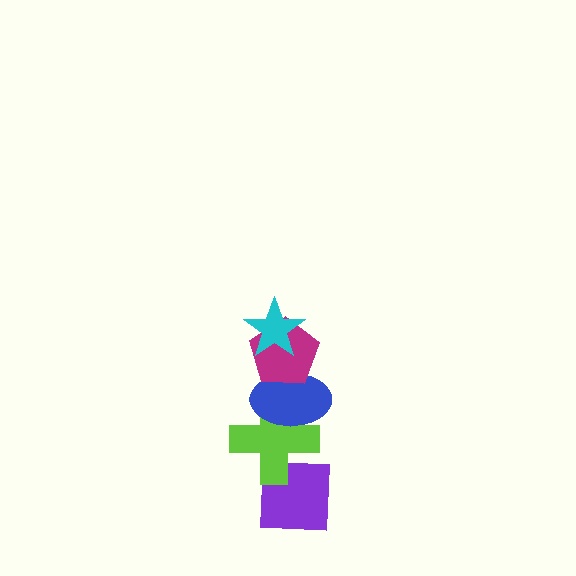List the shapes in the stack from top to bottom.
From top to bottom: the cyan star, the magenta pentagon, the blue ellipse, the lime cross, the purple square.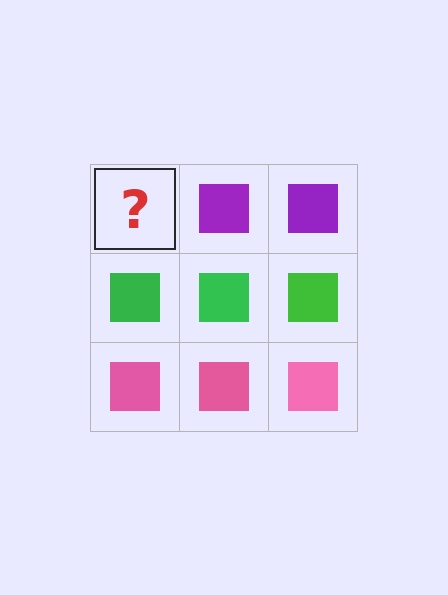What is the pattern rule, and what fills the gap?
The rule is that each row has a consistent color. The gap should be filled with a purple square.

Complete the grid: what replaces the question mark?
The question mark should be replaced with a purple square.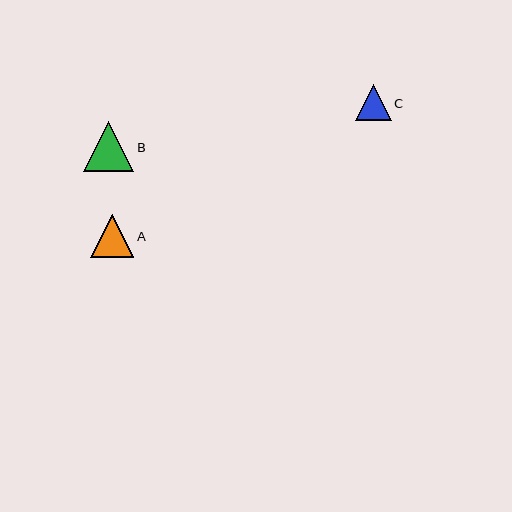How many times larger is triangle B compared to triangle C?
Triangle B is approximately 1.4 times the size of triangle C.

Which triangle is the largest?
Triangle B is the largest with a size of approximately 50 pixels.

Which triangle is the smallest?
Triangle C is the smallest with a size of approximately 36 pixels.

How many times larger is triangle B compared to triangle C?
Triangle B is approximately 1.4 times the size of triangle C.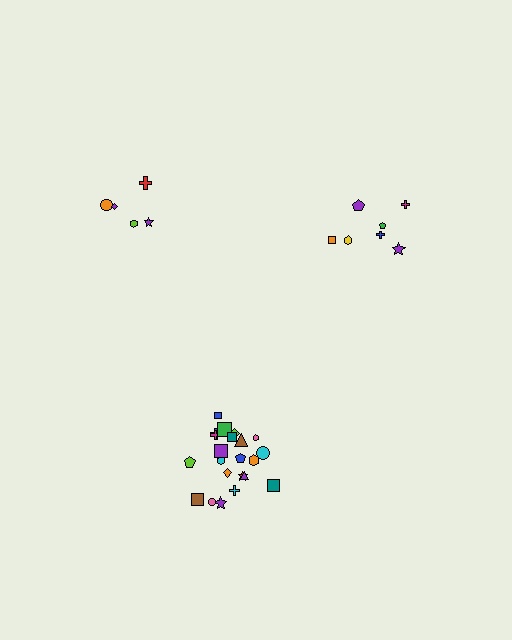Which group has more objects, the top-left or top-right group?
The top-right group.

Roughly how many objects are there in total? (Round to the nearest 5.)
Roughly 35 objects in total.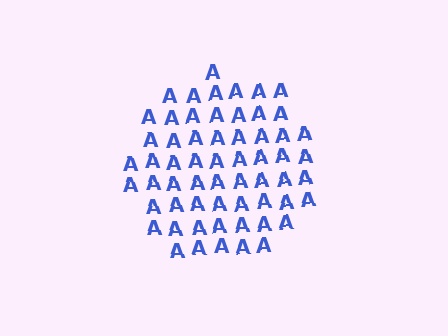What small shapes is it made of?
It is made of small letter A's.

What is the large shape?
The large shape is a circle.